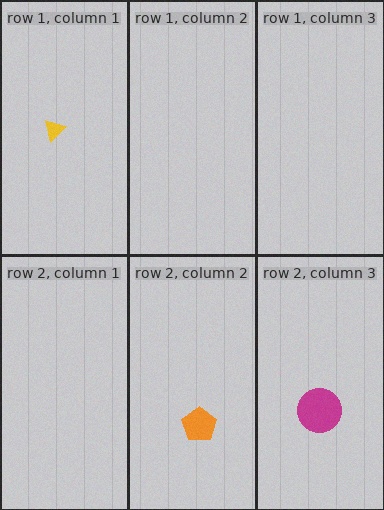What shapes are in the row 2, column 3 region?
The magenta circle.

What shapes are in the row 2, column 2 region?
The orange pentagon.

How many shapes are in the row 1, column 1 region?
1.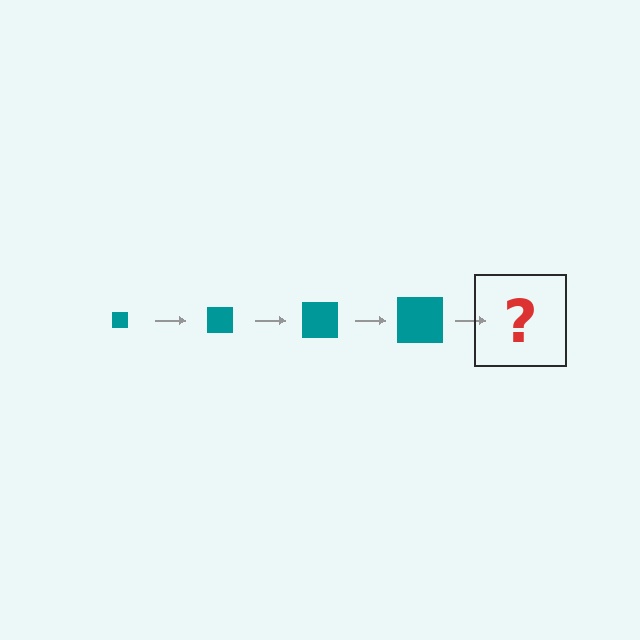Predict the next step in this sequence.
The next step is a teal square, larger than the previous one.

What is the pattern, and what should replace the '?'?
The pattern is that the square gets progressively larger each step. The '?' should be a teal square, larger than the previous one.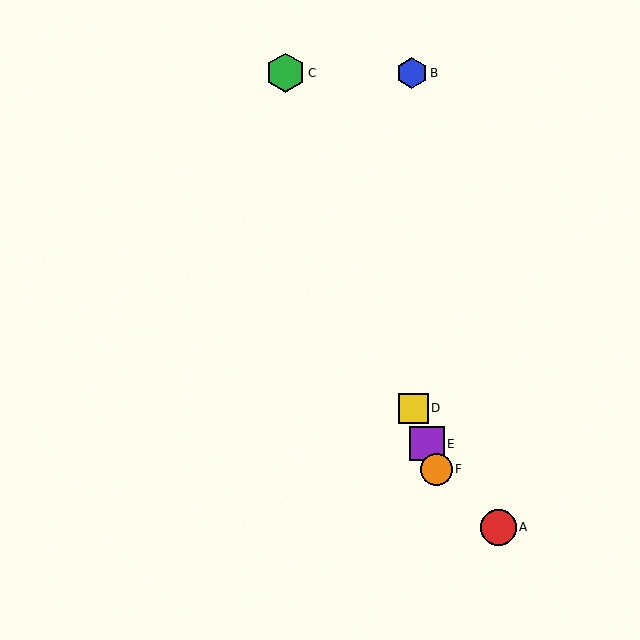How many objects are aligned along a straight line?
4 objects (C, D, E, F) are aligned along a straight line.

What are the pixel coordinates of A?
Object A is at (498, 527).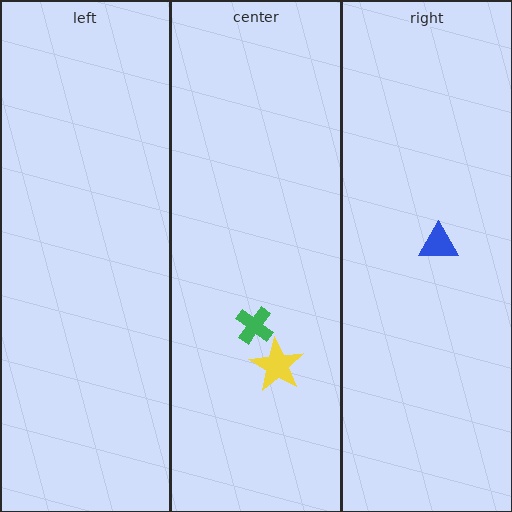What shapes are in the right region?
The blue triangle.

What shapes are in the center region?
The yellow star, the green cross.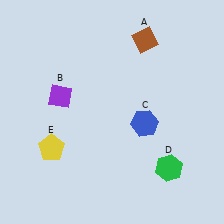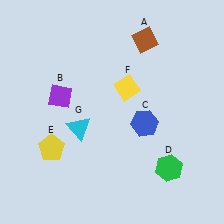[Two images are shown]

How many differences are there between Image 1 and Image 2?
There are 2 differences between the two images.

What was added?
A yellow diamond (F), a cyan triangle (G) were added in Image 2.